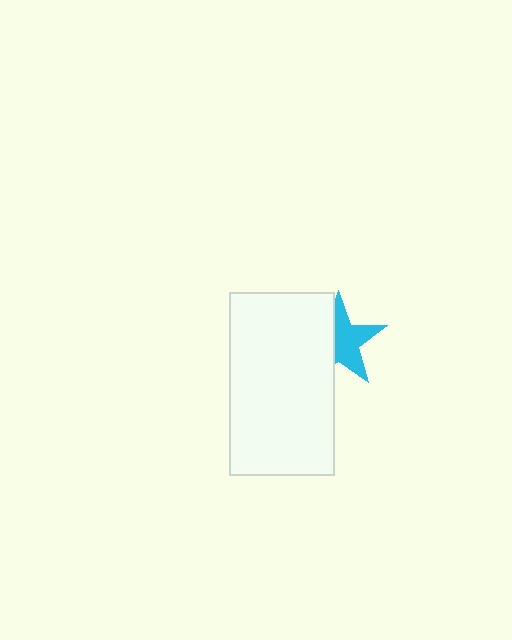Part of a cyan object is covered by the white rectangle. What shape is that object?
It is a star.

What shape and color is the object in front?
The object in front is a white rectangle.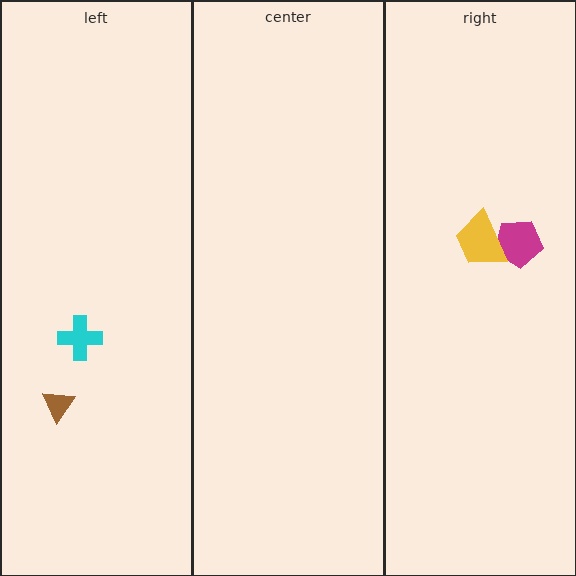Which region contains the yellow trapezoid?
The right region.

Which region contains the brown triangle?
The left region.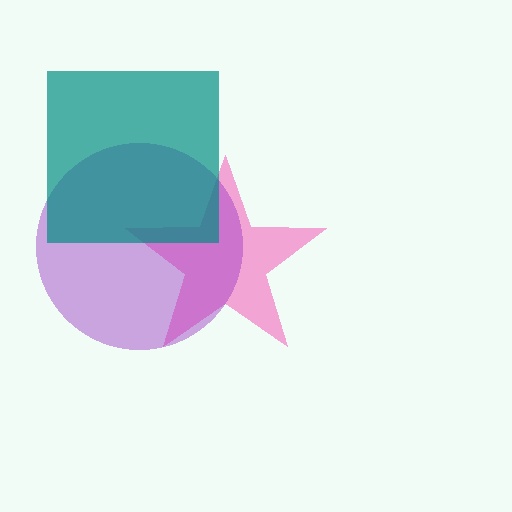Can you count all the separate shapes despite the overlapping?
Yes, there are 3 separate shapes.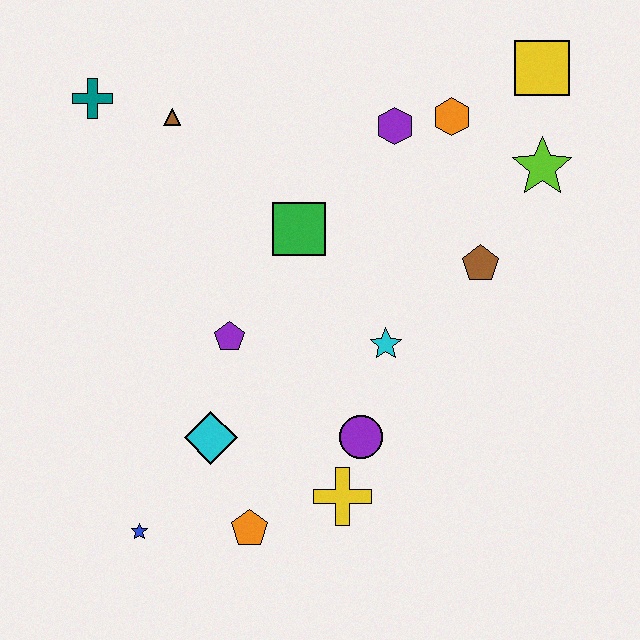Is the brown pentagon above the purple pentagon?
Yes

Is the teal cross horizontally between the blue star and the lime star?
No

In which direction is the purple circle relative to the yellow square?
The purple circle is below the yellow square.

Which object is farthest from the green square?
The blue star is farthest from the green square.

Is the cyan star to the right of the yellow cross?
Yes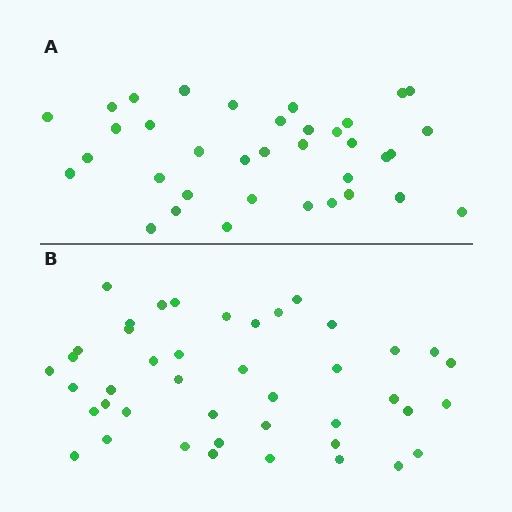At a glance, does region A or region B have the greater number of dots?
Region B (the bottom region) has more dots.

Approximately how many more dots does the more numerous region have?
Region B has roughly 8 or so more dots than region A.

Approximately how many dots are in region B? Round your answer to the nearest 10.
About 40 dots. (The exact count is 43, which rounds to 40.)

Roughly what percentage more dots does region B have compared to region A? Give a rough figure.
About 20% more.